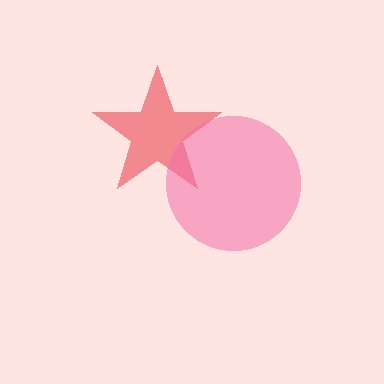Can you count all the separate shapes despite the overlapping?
Yes, there are 2 separate shapes.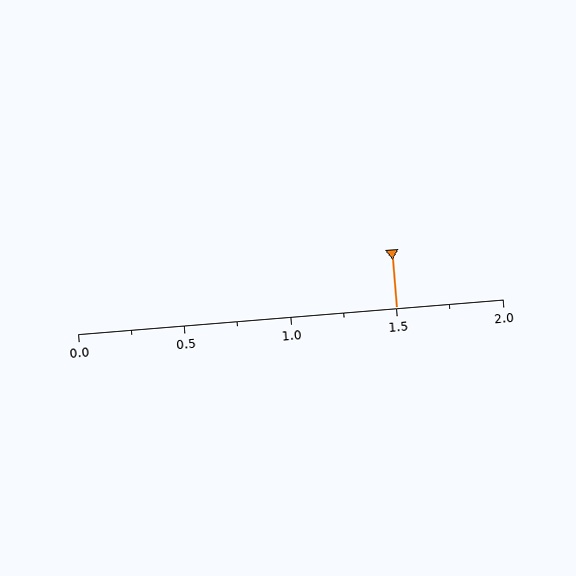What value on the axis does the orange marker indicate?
The marker indicates approximately 1.5.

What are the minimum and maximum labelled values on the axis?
The axis runs from 0.0 to 2.0.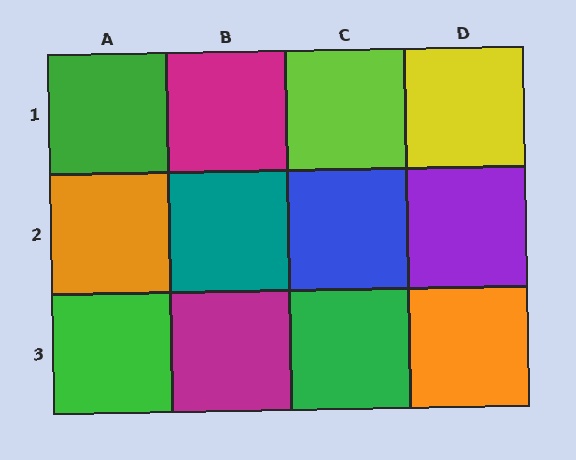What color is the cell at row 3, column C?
Green.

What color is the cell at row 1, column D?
Yellow.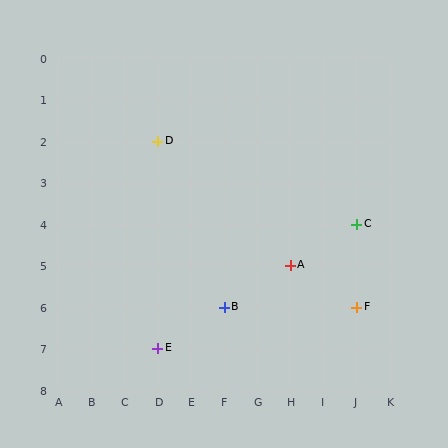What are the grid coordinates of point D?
Point D is at grid coordinates (D, 2).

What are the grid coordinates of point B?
Point B is at grid coordinates (F, 6).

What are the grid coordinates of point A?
Point A is at grid coordinates (H, 5).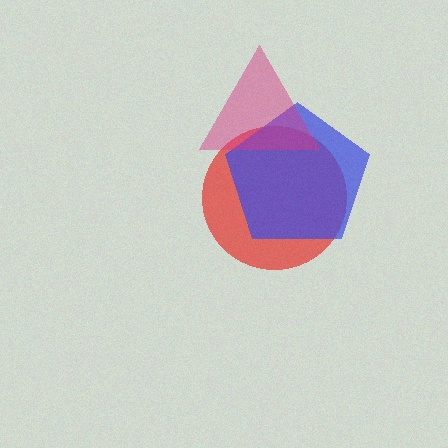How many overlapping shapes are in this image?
There are 3 overlapping shapes in the image.